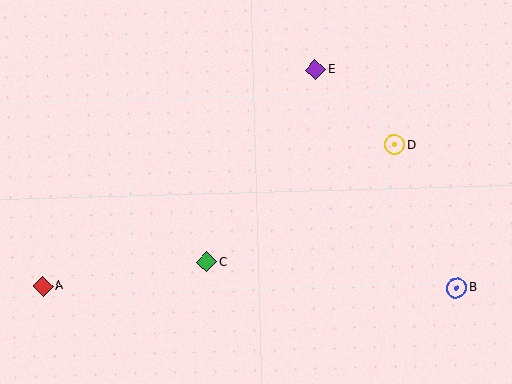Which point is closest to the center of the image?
Point C at (207, 262) is closest to the center.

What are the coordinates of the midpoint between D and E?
The midpoint between D and E is at (355, 107).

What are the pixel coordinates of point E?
Point E is at (315, 69).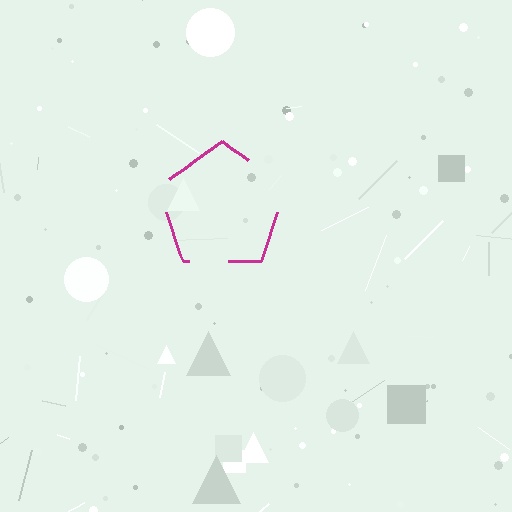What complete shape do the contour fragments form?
The contour fragments form a pentagon.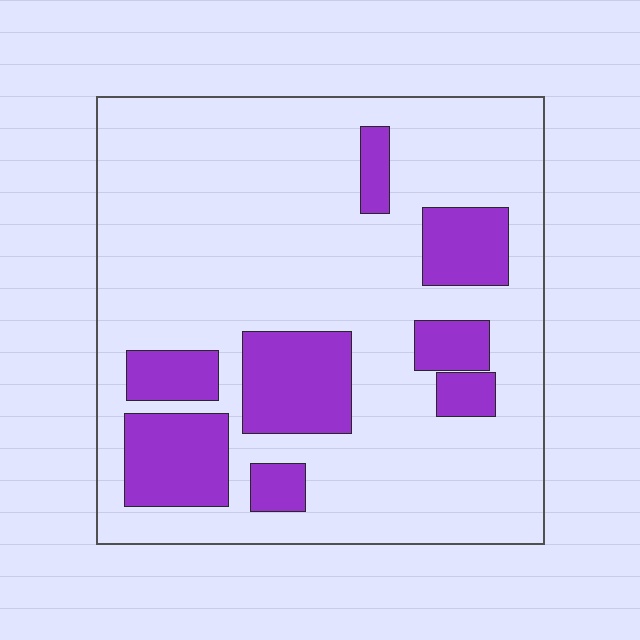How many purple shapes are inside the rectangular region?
8.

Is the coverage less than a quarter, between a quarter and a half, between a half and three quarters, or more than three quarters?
Less than a quarter.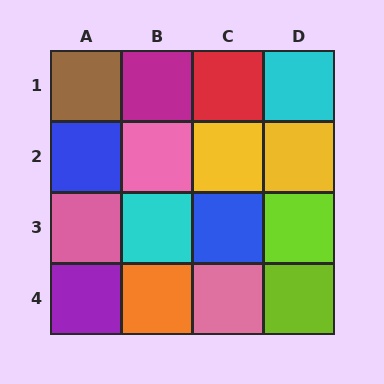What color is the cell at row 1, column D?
Cyan.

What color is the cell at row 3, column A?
Pink.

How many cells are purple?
1 cell is purple.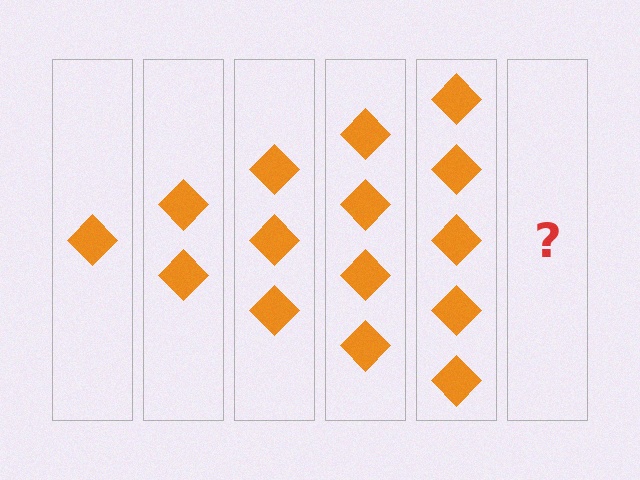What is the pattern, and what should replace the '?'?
The pattern is that each step adds one more diamond. The '?' should be 6 diamonds.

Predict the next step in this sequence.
The next step is 6 diamonds.